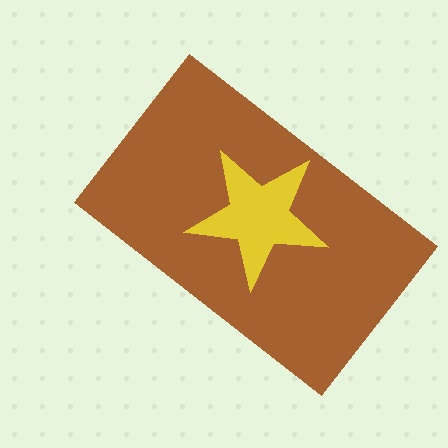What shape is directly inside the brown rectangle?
The yellow star.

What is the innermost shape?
The yellow star.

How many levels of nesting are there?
2.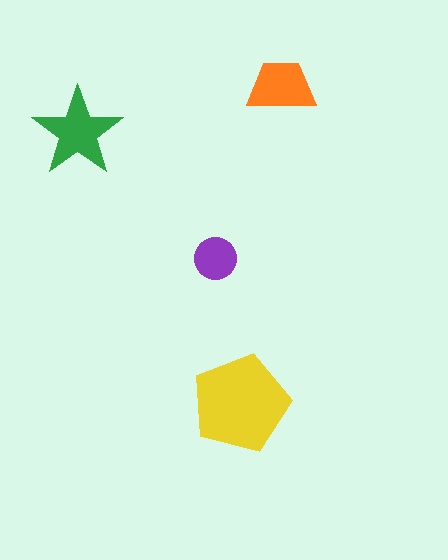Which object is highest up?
The orange trapezoid is topmost.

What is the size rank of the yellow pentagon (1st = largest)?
1st.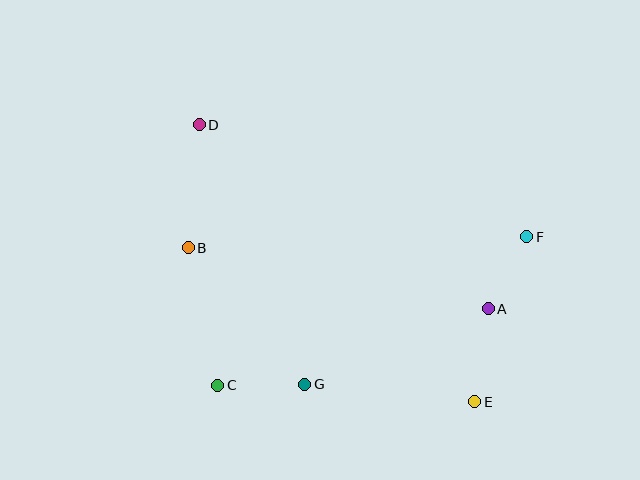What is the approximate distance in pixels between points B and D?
The distance between B and D is approximately 123 pixels.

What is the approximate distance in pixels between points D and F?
The distance between D and F is approximately 346 pixels.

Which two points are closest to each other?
Points A and F are closest to each other.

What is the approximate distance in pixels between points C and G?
The distance between C and G is approximately 87 pixels.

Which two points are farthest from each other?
Points D and E are farthest from each other.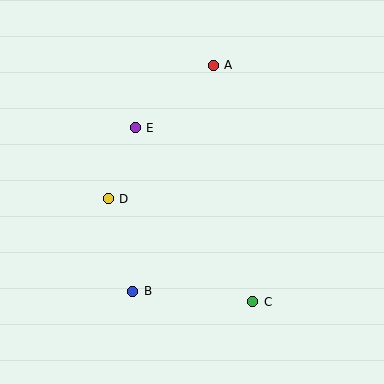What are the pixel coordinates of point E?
Point E is at (135, 128).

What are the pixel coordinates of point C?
Point C is at (253, 302).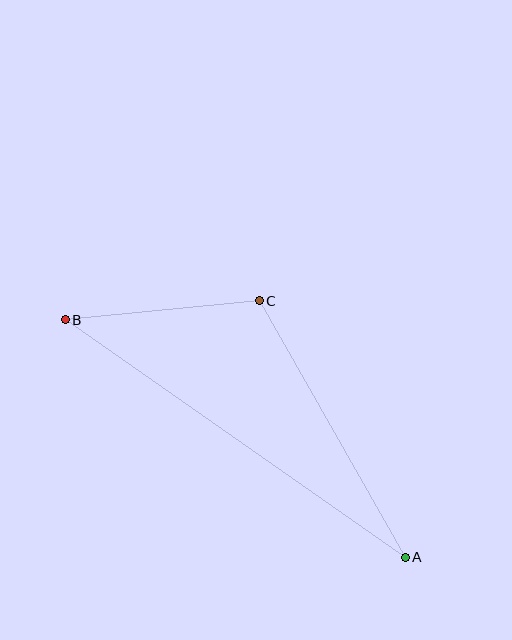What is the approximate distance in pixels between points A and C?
The distance between A and C is approximately 295 pixels.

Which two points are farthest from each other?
Points A and B are farthest from each other.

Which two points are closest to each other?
Points B and C are closest to each other.